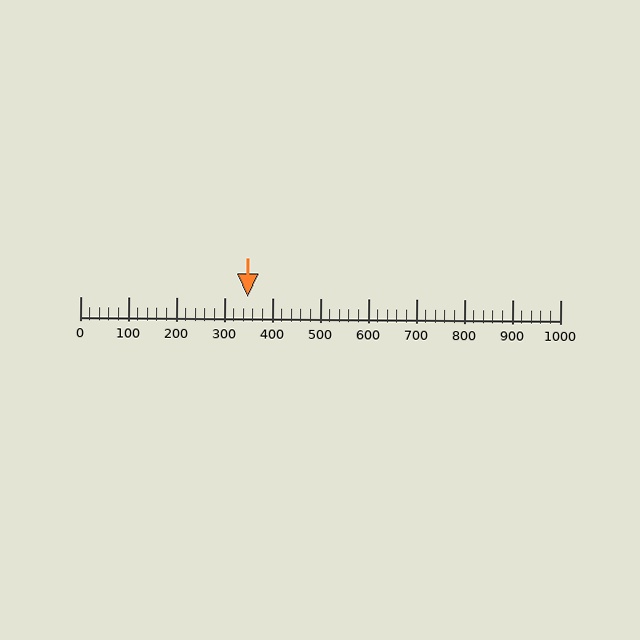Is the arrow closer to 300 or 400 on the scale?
The arrow is closer to 300.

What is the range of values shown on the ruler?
The ruler shows values from 0 to 1000.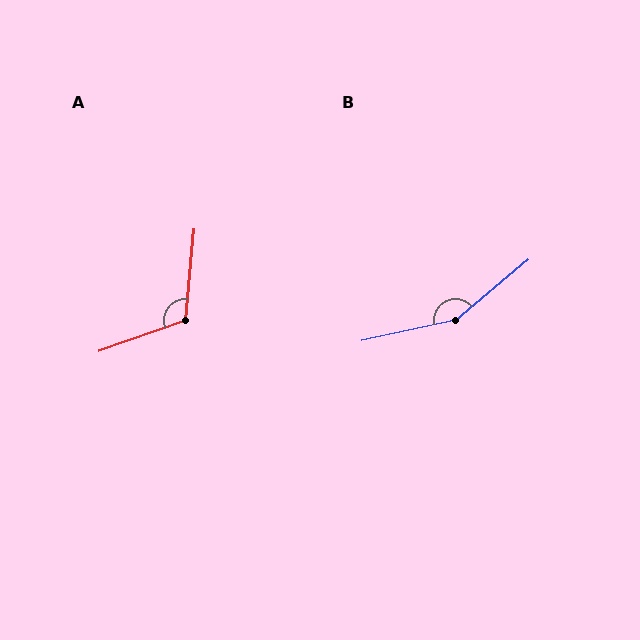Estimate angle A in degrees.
Approximately 115 degrees.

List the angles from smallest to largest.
A (115°), B (153°).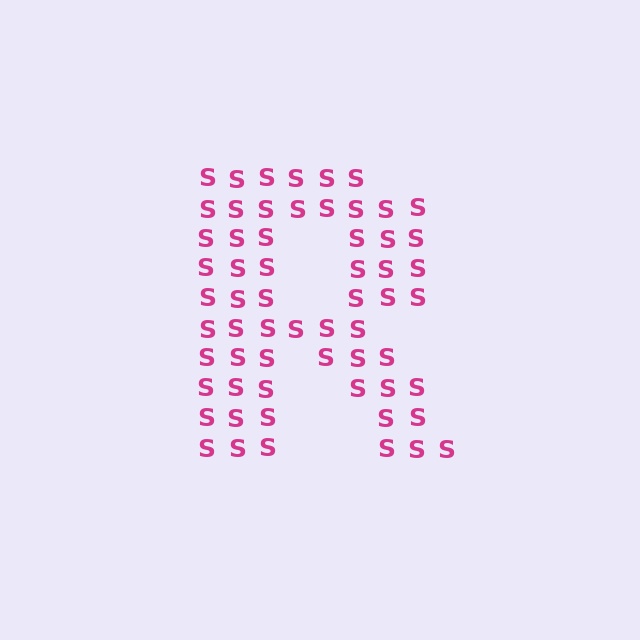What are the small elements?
The small elements are letter S's.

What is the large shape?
The large shape is the letter R.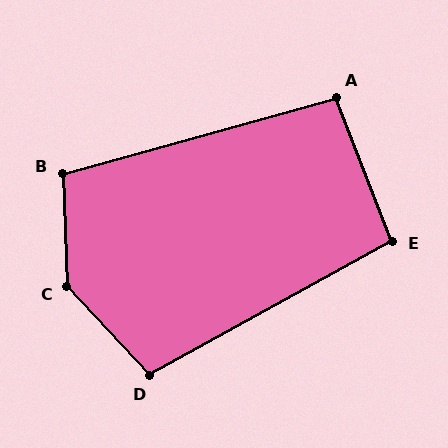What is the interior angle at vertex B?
Approximately 103 degrees (obtuse).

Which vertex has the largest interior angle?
C, at approximately 140 degrees.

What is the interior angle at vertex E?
Approximately 98 degrees (obtuse).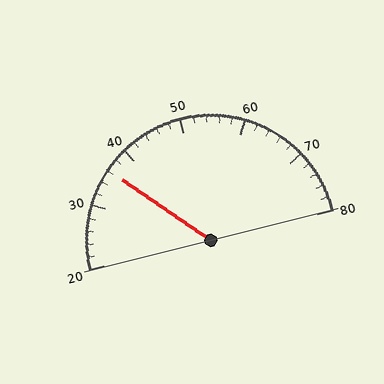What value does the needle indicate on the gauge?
The needle indicates approximately 36.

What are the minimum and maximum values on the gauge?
The gauge ranges from 20 to 80.